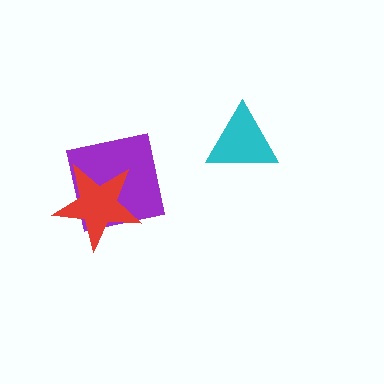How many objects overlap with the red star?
1 object overlaps with the red star.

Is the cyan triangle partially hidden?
No, no other shape covers it.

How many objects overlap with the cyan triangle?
0 objects overlap with the cyan triangle.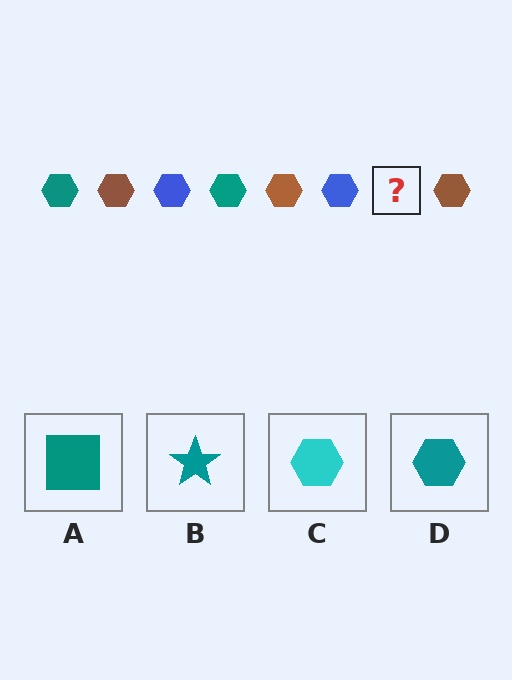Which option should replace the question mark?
Option D.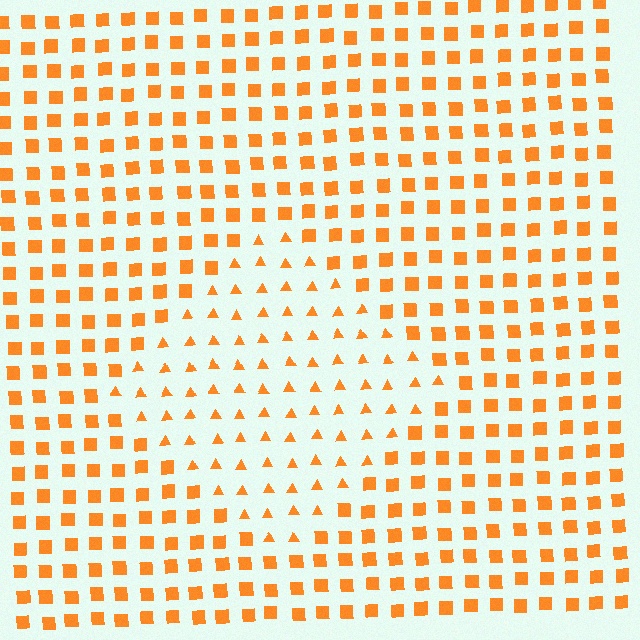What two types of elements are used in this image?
The image uses triangles inside the diamond region and squares outside it.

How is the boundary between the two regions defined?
The boundary is defined by a change in element shape: triangles inside vs. squares outside. All elements share the same color and spacing.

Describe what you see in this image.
The image is filled with small orange elements arranged in a uniform grid. A diamond-shaped region contains triangles, while the surrounding area contains squares. The boundary is defined purely by the change in element shape.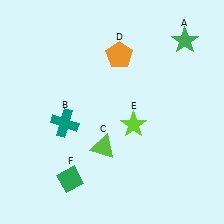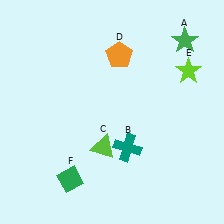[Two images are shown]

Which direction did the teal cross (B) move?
The teal cross (B) moved right.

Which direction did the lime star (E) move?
The lime star (E) moved right.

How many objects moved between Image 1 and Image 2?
2 objects moved between the two images.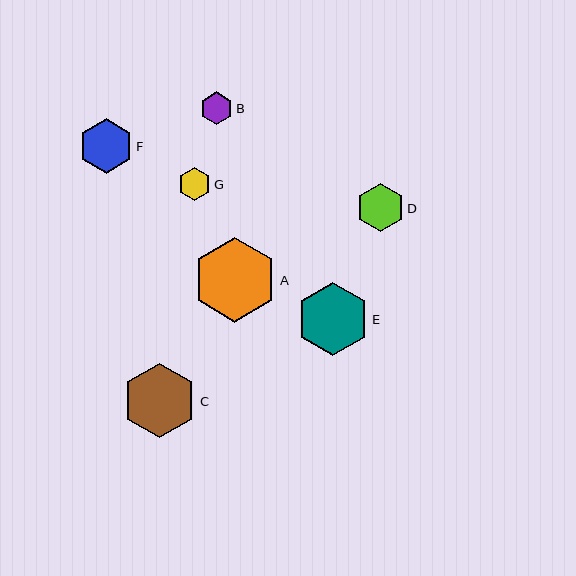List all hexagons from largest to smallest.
From largest to smallest: A, C, E, F, D, B, G.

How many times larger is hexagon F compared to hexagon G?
Hexagon F is approximately 1.7 times the size of hexagon G.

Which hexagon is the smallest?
Hexagon G is the smallest with a size of approximately 32 pixels.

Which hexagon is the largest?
Hexagon A is the largest with a size of approximately 85 pixels.